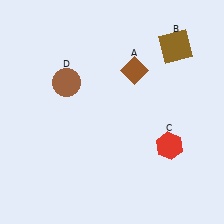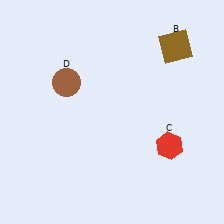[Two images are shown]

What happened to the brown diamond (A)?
The brown diamond (A) was removed in Image 2. It was in the top-right area of Image 1.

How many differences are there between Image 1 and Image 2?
There is 1 difference between the two images.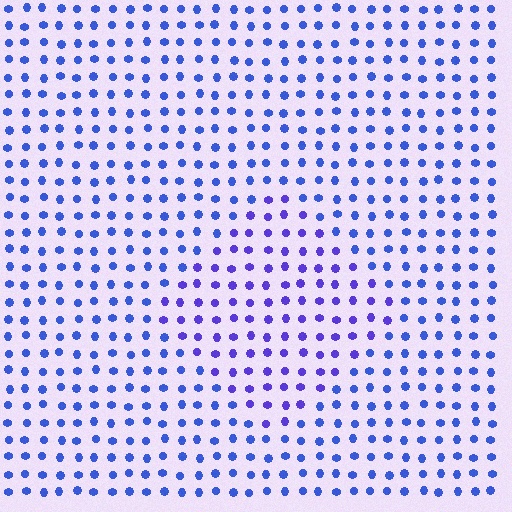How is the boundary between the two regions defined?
The boundary is defined purely by a slight shift in hue (about 25 degrees). Spacing, size, and orientation are identical on both sides.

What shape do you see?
I see a diamond.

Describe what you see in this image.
The image is filled with small blue elements in a uniform arrangement. A diamond-shaped region is visible where the elements are tinted to a slightly different hue, forming a subtle color boundary.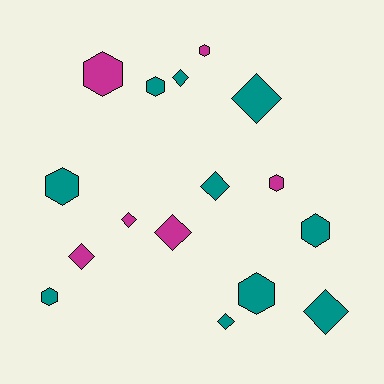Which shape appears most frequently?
Hexagon, with 8 objects.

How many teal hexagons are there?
There are 5 teal hexagons.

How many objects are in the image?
There are 16 objects.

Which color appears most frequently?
Teal, with 10 objects.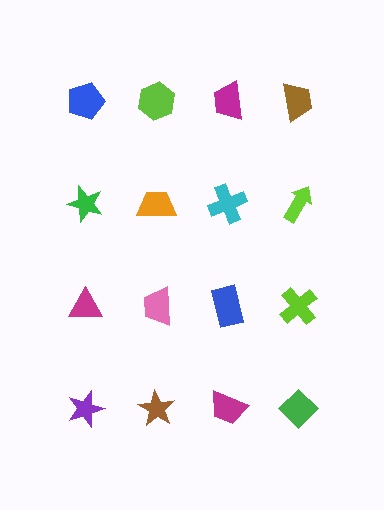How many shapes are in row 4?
4 shapes.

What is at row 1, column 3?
A magenta trapezoid.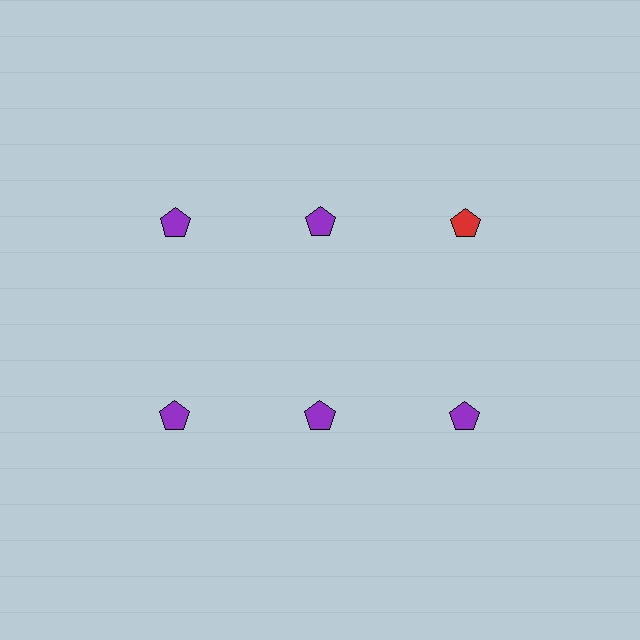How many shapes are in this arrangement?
There are 6 shapes arranged in a grid pattern.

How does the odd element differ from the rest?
It has a different color: red instead of purple.